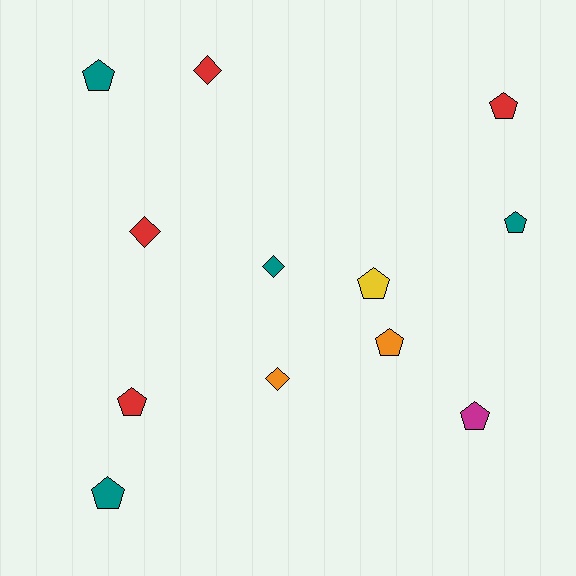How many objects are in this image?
There are 12 objects.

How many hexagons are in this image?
There are no hexagons.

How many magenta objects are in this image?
There is 1 magenta object.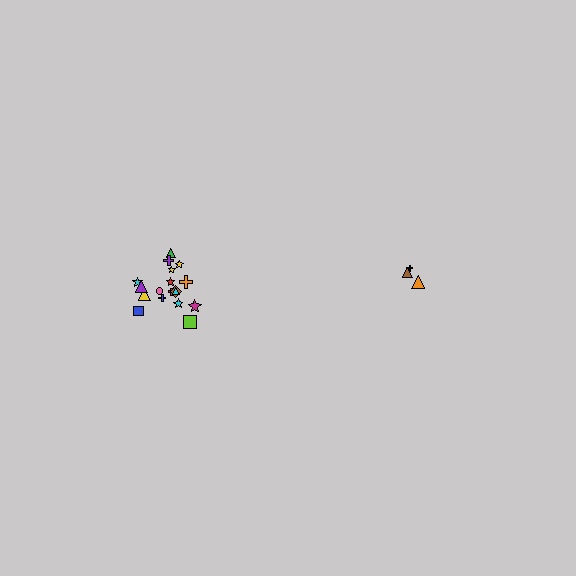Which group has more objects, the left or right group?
The left group.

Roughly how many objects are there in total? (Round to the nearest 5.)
Roughly 20 objects in total.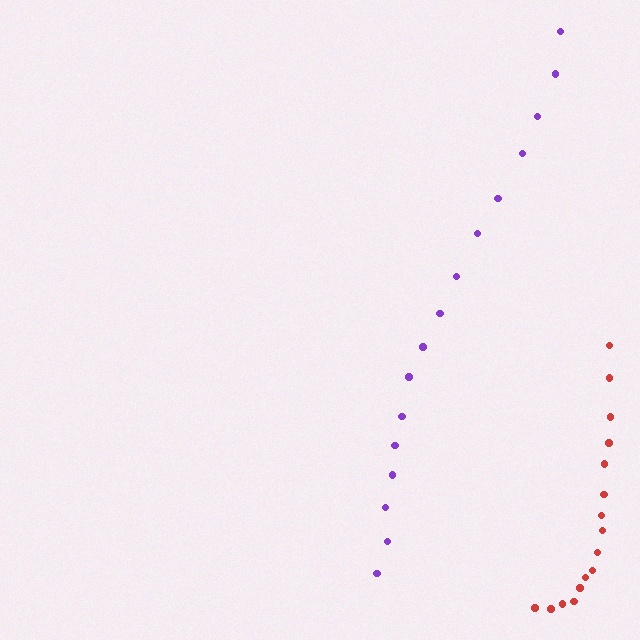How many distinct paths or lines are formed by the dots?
There are 2 distinct paths.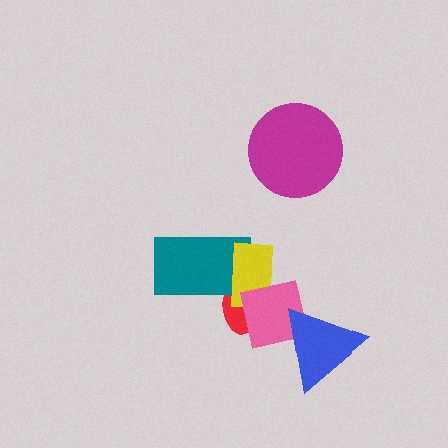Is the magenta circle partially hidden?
No, no other shape covers it.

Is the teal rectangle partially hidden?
Yes, it is partially covered by another shape.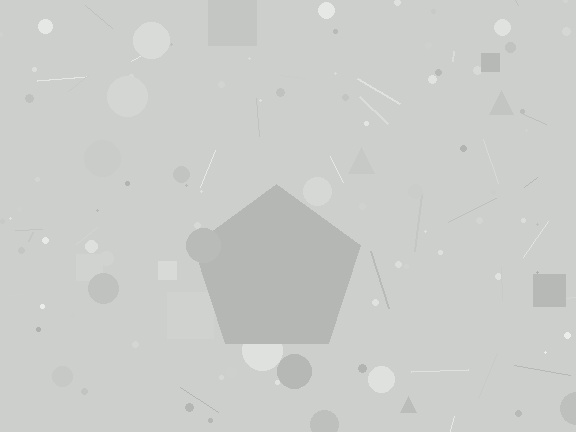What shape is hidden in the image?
A pentagon is hidden in the image.